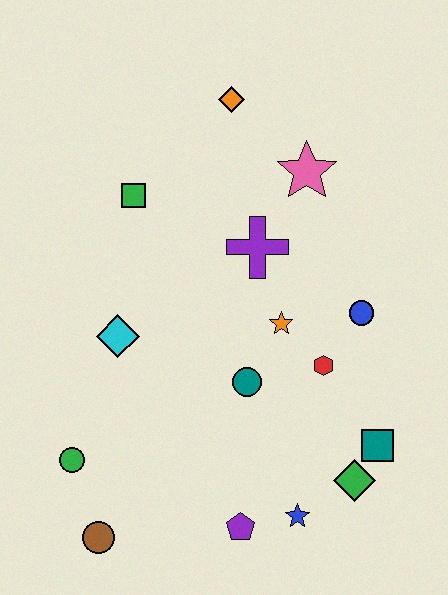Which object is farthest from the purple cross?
The brown circle is farthest from the purple cross.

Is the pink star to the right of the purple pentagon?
Yes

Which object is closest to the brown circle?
The green circle is closest to the brown circle.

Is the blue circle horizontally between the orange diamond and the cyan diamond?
No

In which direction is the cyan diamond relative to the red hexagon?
The cyan diamond is to the left of the red hexagon.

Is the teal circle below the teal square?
No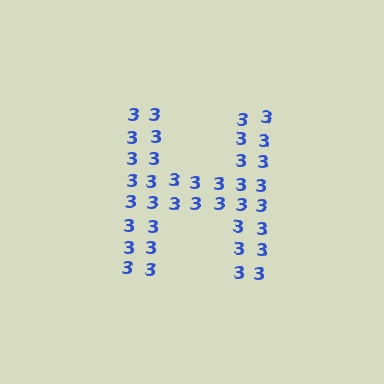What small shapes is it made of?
It is made of small digit 3's.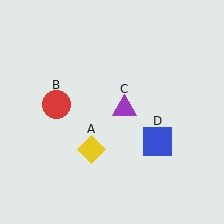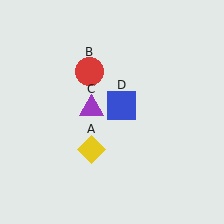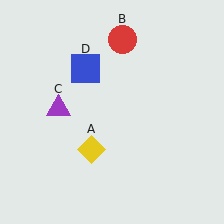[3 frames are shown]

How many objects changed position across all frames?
3 objects changed position: red circle (object B), purple triangle (object C), blue square (object D).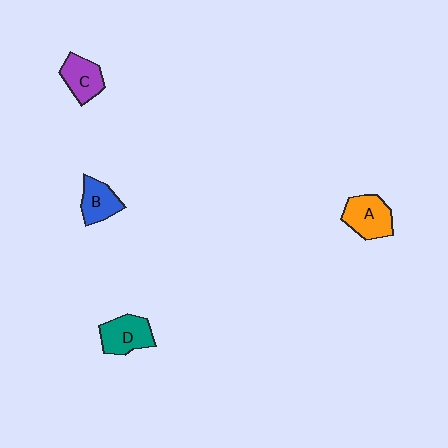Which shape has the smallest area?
Shape B (blue).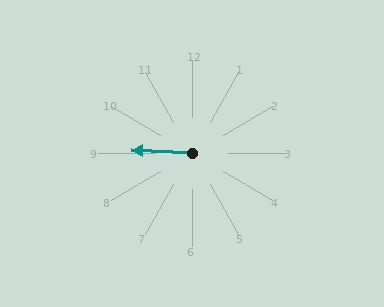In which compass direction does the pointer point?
West.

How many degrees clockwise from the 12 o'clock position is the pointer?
Approximately 273 degrees.